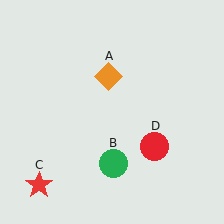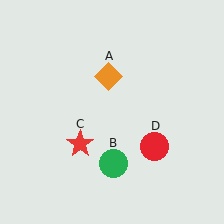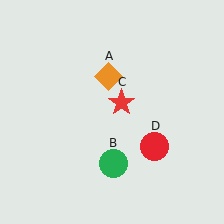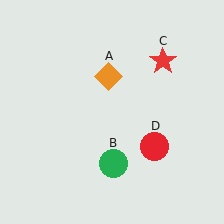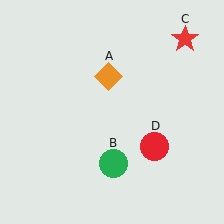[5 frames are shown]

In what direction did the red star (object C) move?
The red star (object C) moved up and to the right.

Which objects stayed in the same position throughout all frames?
Orange diamond (object A) and green circle (object B) and red circle (object D) remained stationary.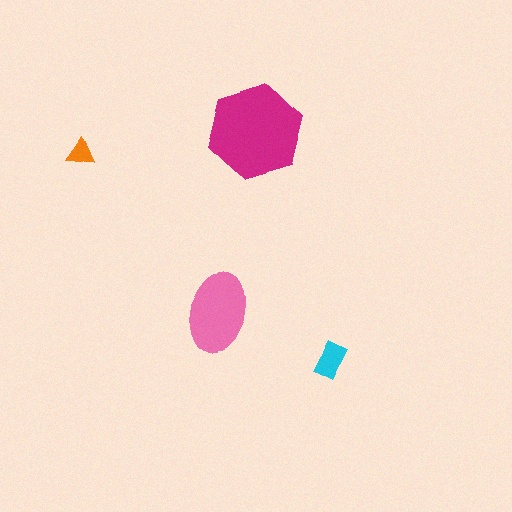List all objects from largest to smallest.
The magenta hexagon, the pink ellipse, the cyan rectangle, the orange triangle.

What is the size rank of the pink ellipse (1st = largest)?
2nd.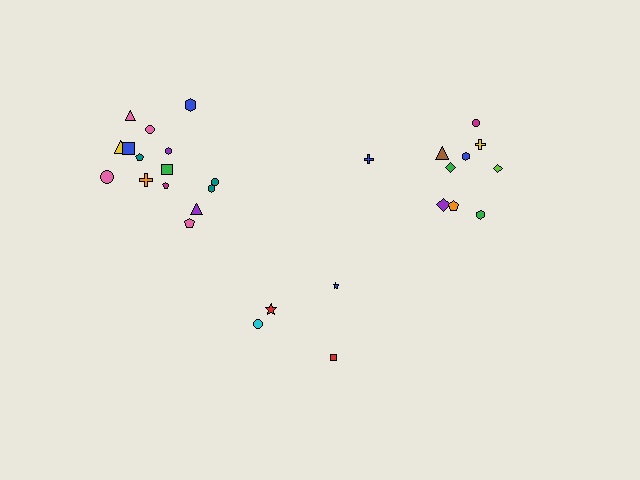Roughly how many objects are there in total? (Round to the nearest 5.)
Roughly 30 objects in total.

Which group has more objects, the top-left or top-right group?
The top-left group.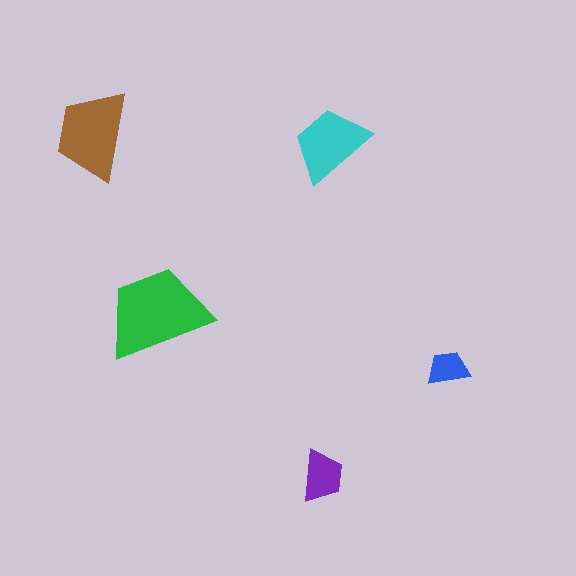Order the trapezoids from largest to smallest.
the green one, the brown one, the cyan one, the purple one, the blue one.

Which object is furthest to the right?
The blue trapezoid is rightmost.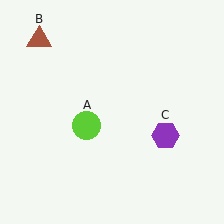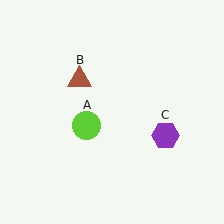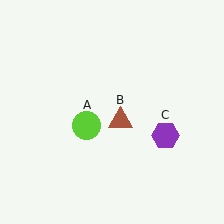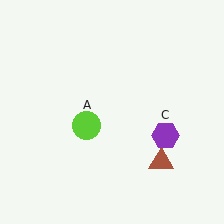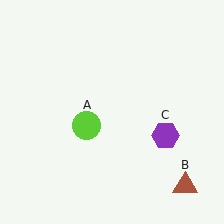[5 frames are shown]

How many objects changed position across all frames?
1 object changed position: brown triangle (object B).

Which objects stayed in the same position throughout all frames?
Lime circle (object A) and purple hexagon (object C) remained stationary.